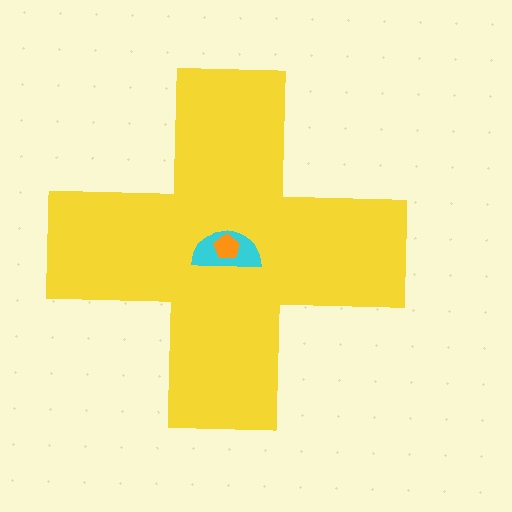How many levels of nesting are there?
3.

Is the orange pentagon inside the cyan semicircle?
Yes.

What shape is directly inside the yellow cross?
The cyan semicircle.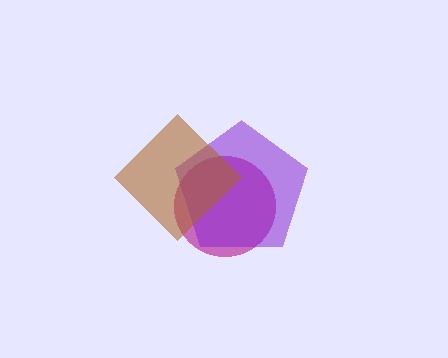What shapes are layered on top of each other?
The layered shapes are: a magenta circle, a purple pentagon, a brown diamond.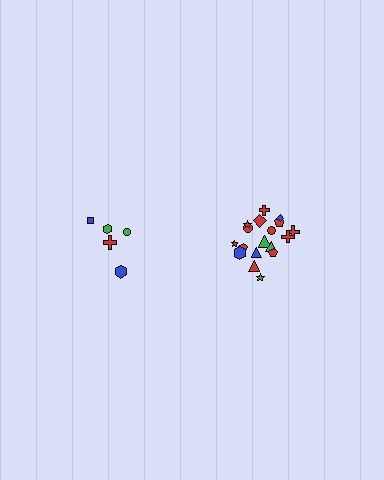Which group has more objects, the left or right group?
The right group.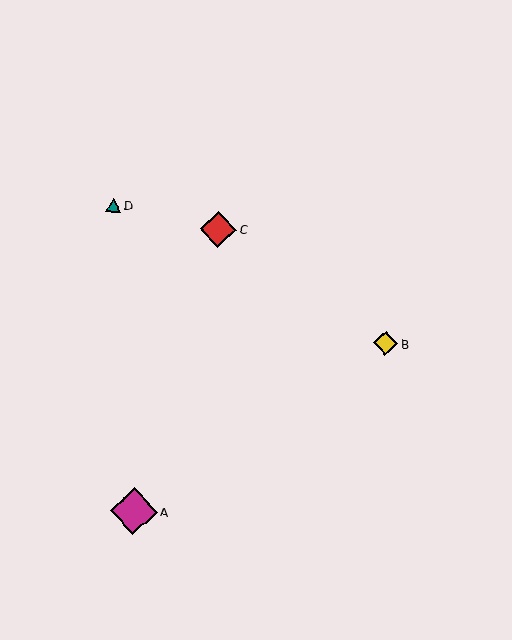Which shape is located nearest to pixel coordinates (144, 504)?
The magenta diamond (labeled A) at (134, 511) is nearest to that location.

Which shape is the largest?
The magenta diamond (labeled A) is the largest.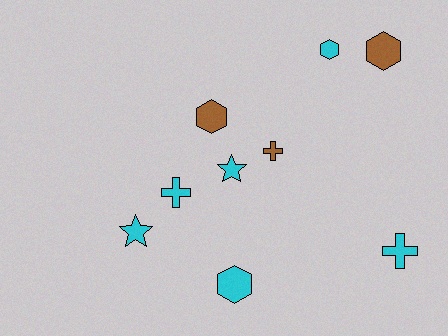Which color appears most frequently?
Cyan, with 6 objects.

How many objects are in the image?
There are 9 objects.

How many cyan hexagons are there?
There are 2 cyan hexagons.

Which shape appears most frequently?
Hexagon, with 4 objects.